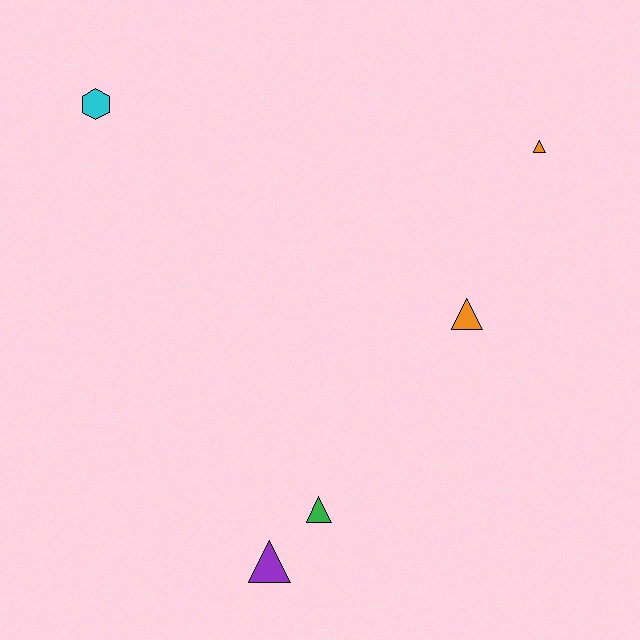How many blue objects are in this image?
There are no blue objects.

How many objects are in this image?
There are 5 objects.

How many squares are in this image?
There are no squares.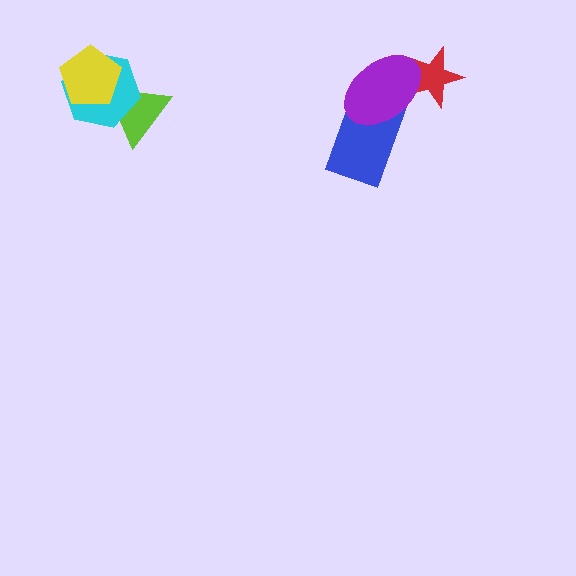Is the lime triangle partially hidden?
Yes, it is partially covered by another shape.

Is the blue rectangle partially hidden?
Yes, it is partially covered by another shape.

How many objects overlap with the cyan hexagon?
2 objects overlap with the cyan hexagon.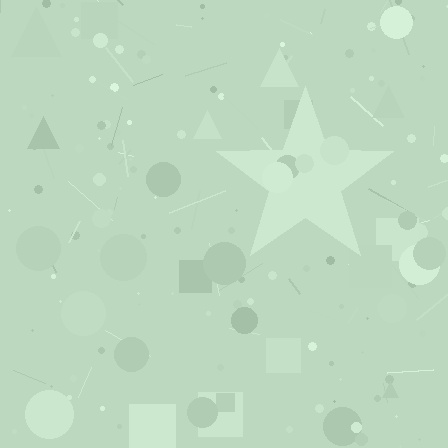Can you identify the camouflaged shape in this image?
The camouflaged shape is a star.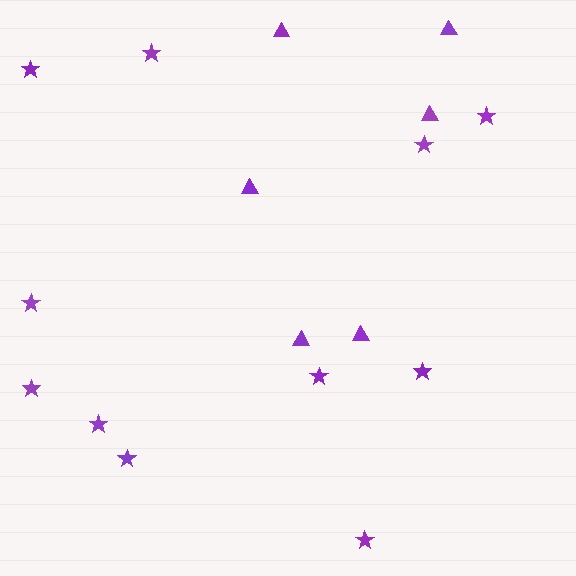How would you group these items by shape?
There are 2 groups: one group of triangles (6) and one group of stars (11).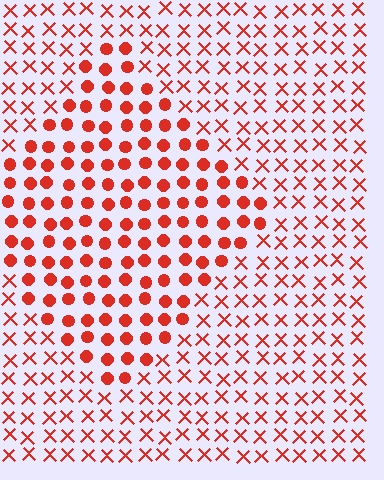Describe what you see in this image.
The image is filled with small red elements arranged in a uniform grid. A diamond-shaped region contains circles, while the surrounding area contains X marks. The boundary is defined purely by the change in element shape.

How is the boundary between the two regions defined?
The boundary is defined by a change in element shape: circles inside vs. X marks outside. All elements share the same color and spacing.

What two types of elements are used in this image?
The image uses circles inside the diamond region and X marks outside it.